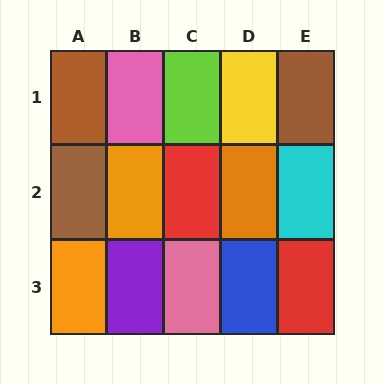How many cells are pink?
2 cells are pink.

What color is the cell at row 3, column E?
Red.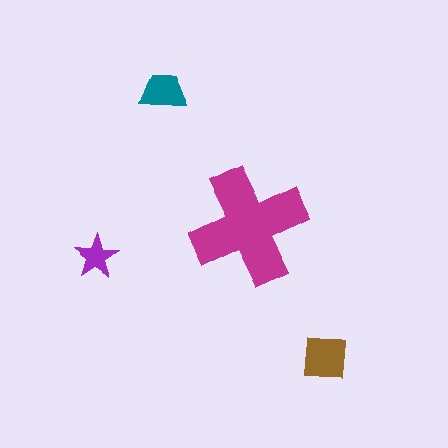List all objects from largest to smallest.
The magenta cross, the brown square, the teal trapezoid, the purple star.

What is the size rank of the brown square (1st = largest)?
2nd.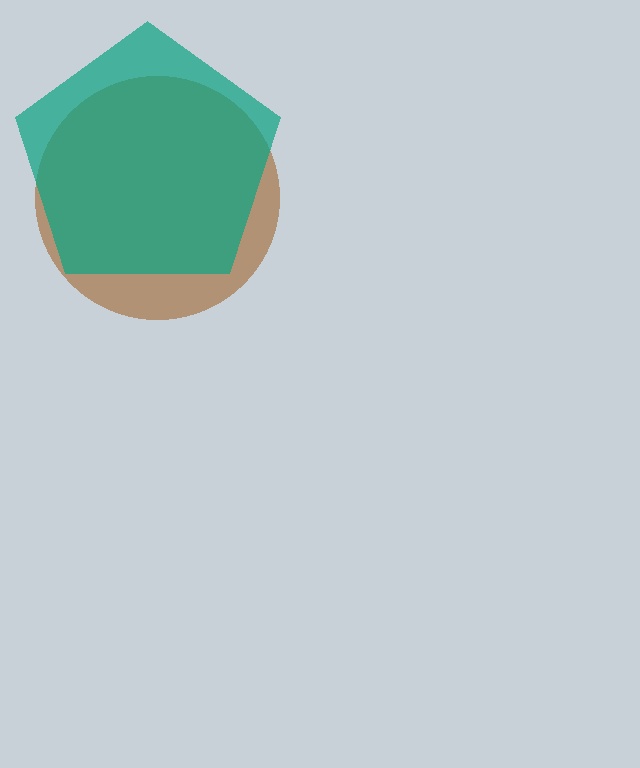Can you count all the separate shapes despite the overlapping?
Yes, there are 2 separate shapes.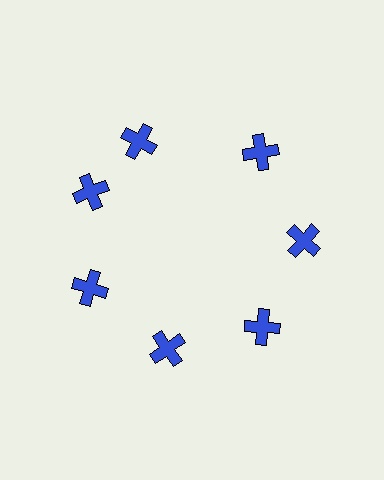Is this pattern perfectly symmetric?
No. The 7 blue crosses are arranged in a ring, but one element near the 12 o'clock position is rotated out of alignment along the ring, breaking the 7-fold rotational symmetry.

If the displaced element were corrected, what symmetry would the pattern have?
It would have 7-fold rotational symmetry — the pattern would map onto itself every 51 degrees.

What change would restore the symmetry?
The symmetry would be restored by rotating it back into even spacing with its neighbors so that all 7 crosses sit at equal angles and equal distance from the center.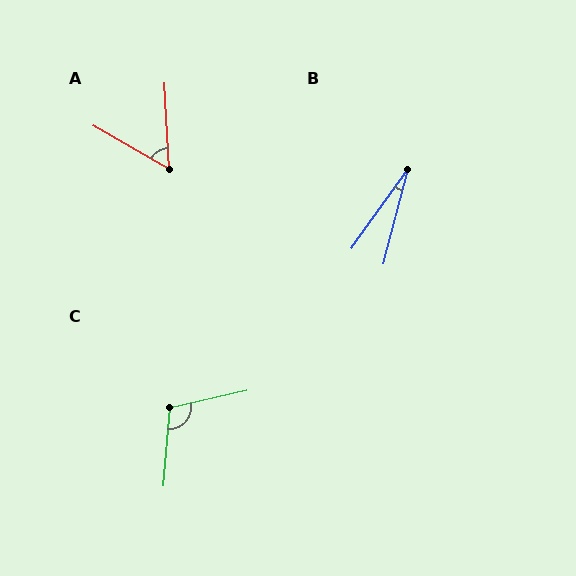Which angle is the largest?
C, at approximately 107 degrees.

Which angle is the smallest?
B, at approximately 21 degrees.